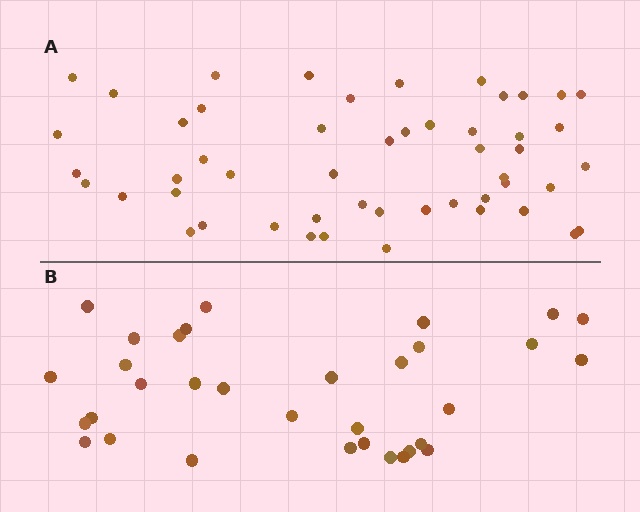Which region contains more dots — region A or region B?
Region A (the top region) has more dots.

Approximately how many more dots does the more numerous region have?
Region A has approximately 20 more dots than region B.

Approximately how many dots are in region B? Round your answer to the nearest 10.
About 30 dots. (The exact count is 33, which rounds to 30.)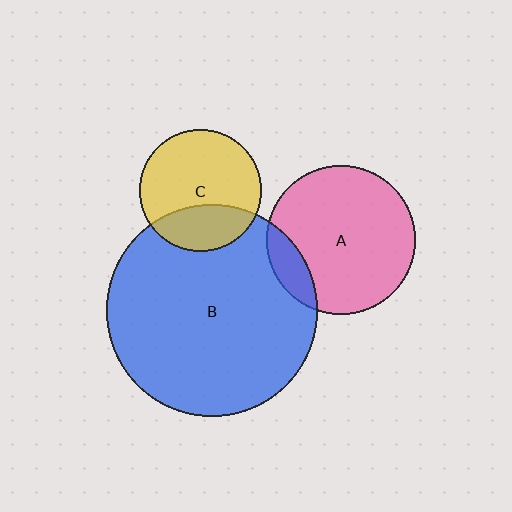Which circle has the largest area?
Circle B (blue).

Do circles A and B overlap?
Yes.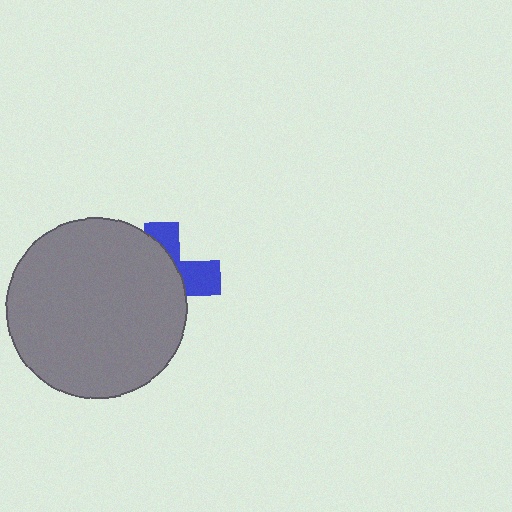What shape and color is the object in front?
The object in front is a gray circle.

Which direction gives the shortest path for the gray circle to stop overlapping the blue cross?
Moving left gives the shortest separation.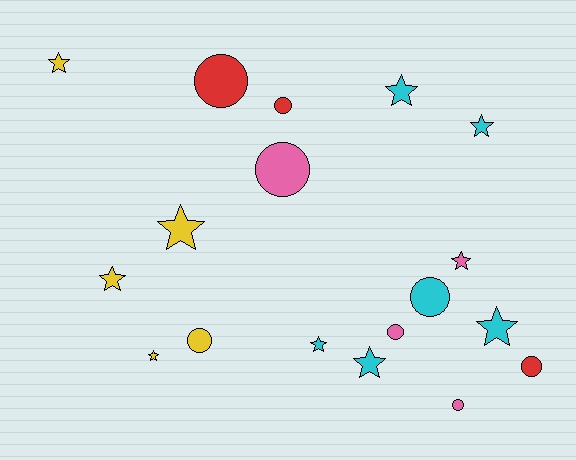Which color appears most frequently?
Cyan, with 6 objects.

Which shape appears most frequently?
Star, with 10 objects.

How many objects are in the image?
There are 18 objects.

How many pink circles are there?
There are 3 pink circles.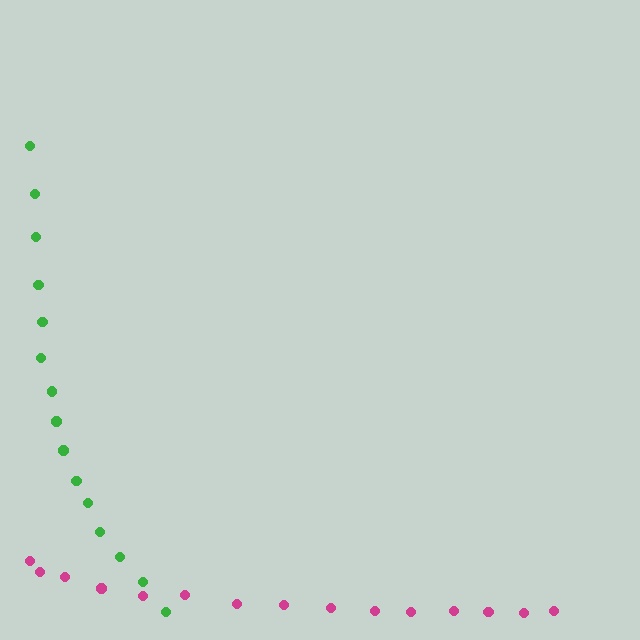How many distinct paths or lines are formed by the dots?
There are 2 distinct paths.